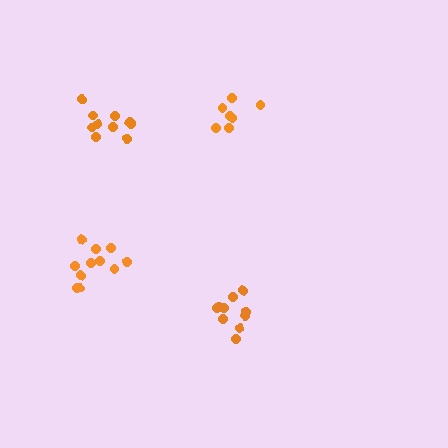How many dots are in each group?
Group 1: 7 dots, Group 2: 10 dots, Group 3: 10 dots, Group 4: 11 dots (38 total).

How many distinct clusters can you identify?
There are 4 distinct clusters.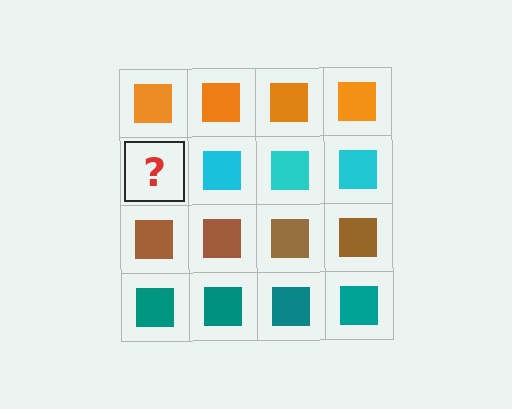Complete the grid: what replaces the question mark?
The question mark should be replaced with a cyan square.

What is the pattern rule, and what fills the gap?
The rule is that each row has a consistent color. The gap should be filled with a cyan square.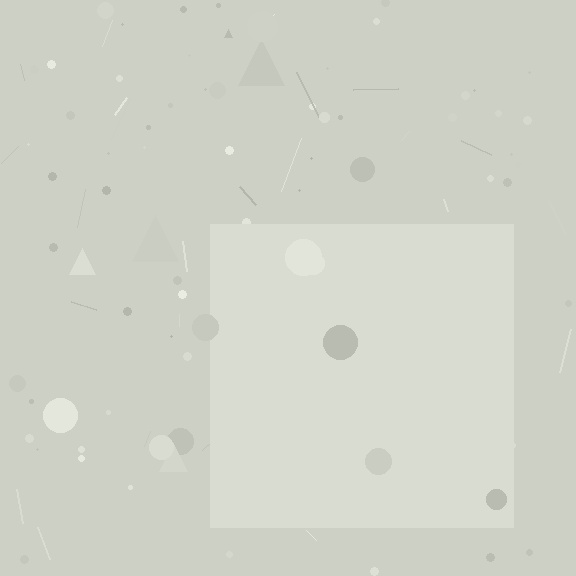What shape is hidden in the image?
A square is hidden in the image.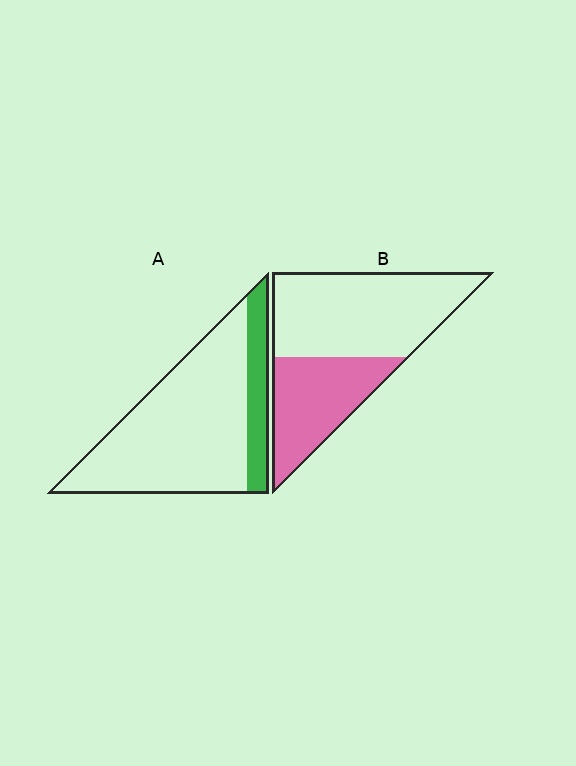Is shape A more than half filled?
No.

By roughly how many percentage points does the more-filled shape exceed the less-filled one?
By roughly 20 percentage points (B over A).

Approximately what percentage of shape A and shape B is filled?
A is approximately 20% and B is approximately 40%.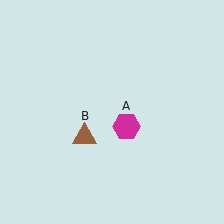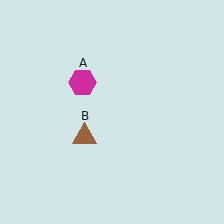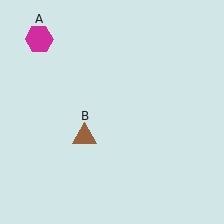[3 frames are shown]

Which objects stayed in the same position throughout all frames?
Brown triangle (object B) remained stationary.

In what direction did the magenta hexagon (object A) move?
The magenta hexagon (object A) moved up and to the left.